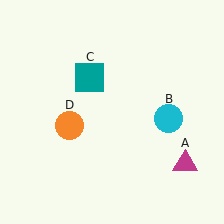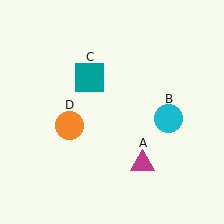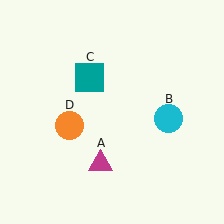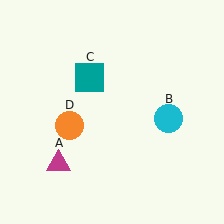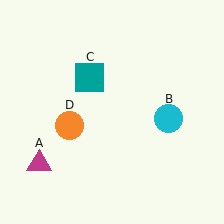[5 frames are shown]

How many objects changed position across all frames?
1 object changed position: magenta triangle (object A).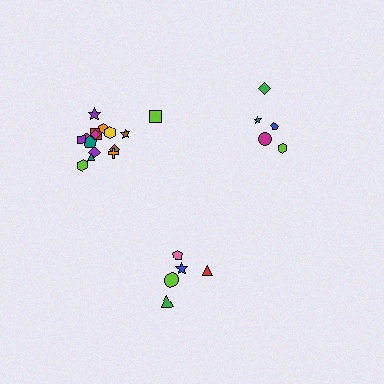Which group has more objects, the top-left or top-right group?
The top-left group.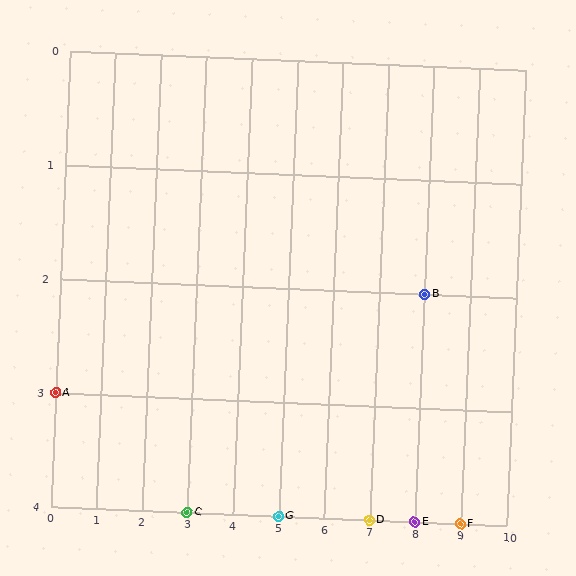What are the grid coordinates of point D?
Point D is at grid coordinates (7, 4).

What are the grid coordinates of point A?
Point A is at grid coordinates (0, 3).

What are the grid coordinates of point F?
Point F is at grid coordinates (9, 4).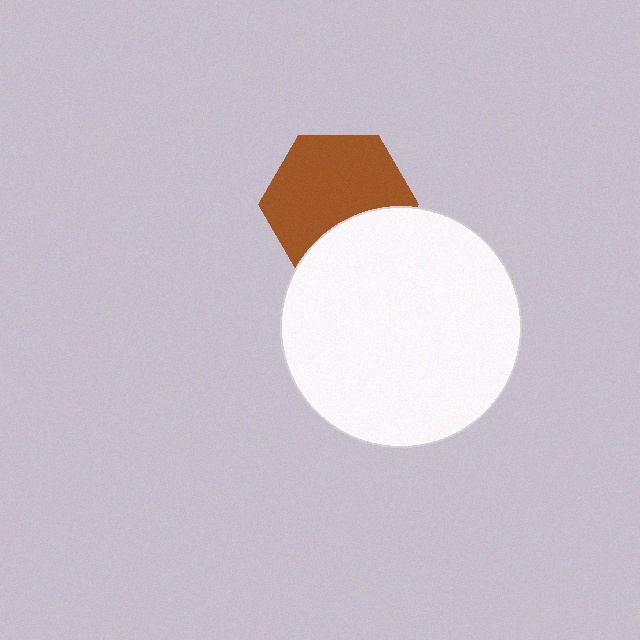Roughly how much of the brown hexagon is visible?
Most of it is visible (roughly 70%).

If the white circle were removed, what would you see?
You would see the complete brown hexagon.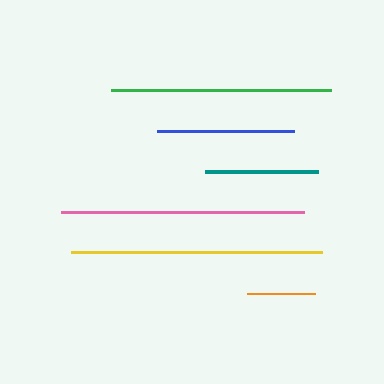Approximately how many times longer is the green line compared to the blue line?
The green line is approximately 1.6 times the length of the blue line.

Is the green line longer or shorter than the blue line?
The green line is longer than the blue line.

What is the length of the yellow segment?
The yellow segment is approximately 251 pixels long.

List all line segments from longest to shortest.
From longest to shortest: yellow, pink, green, blue, teal, orange.